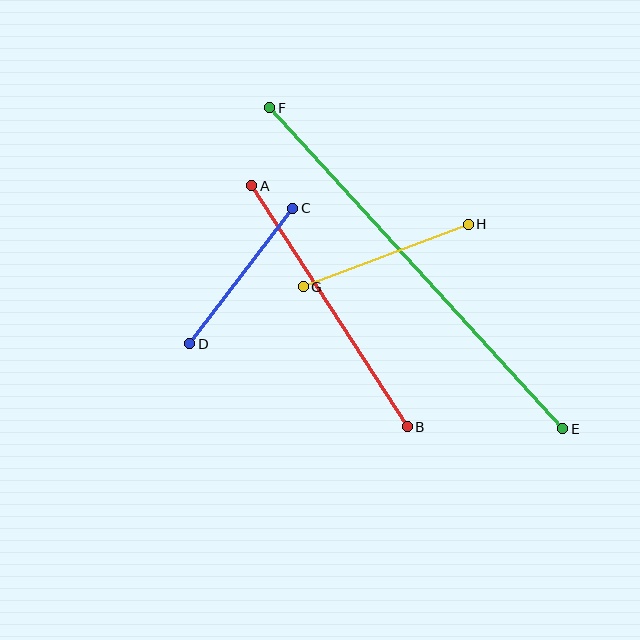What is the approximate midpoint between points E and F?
The midpoint is at approximately (416, 268) pixels.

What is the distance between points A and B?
The distance is approximately 287 pixels.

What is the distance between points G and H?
The distance is approximately 176 pixels.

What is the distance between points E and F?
The distance is approximately 435 pixels.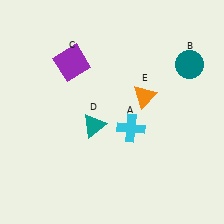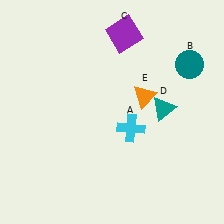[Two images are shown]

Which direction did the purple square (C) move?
The purple square (C) moved right.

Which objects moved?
The objects that moved are: the purple square (C), the teal triangle (D).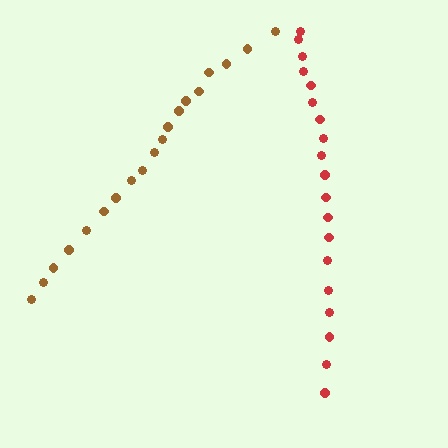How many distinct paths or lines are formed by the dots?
There are 2 distinct paths.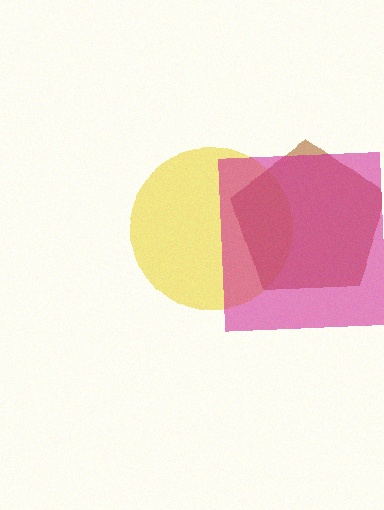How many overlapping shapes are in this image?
There are 3 overlapping shapes in the image.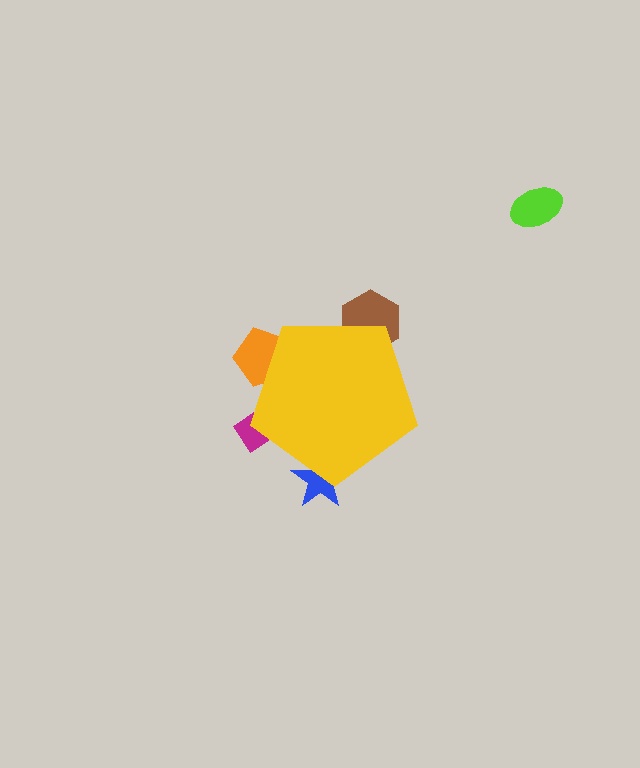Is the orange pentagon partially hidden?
Yes, the orange pentagon is partially hidden behind the yellow pentagon.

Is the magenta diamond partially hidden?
Yes, the magenta diamond is partially hidden behind the yellow pentagon.